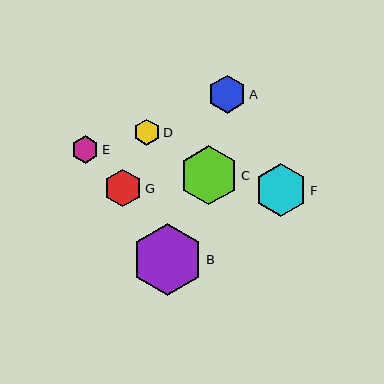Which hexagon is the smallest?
Hexagon D is the smallest with a size of approximately 26 pixels.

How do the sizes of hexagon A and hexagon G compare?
Hexagon A and hexagon G are approximately the same size.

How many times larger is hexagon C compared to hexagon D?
Hexagon C is approximately 2.3 times the size of hexagon D.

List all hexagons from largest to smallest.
From largest to smallest: B, C, F, A, G, E, D.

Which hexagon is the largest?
Hexagon B is the largest with a size of approximately 72 pixels.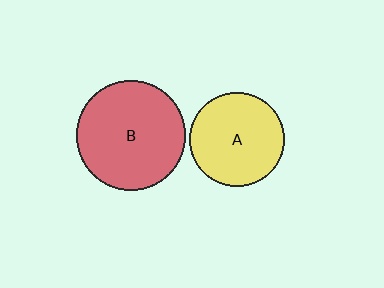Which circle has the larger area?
Circle B (red).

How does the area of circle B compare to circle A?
Approximately 1.3 times.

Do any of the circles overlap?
No, none of the circles overlap.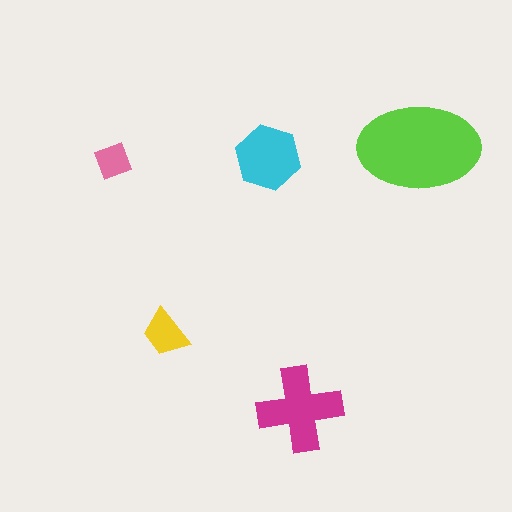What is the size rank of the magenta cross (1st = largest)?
2nd.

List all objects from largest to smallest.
The lime ellipse, the magenta cross, the cyan hexagon, the yellow trapezoid, the pink diamond.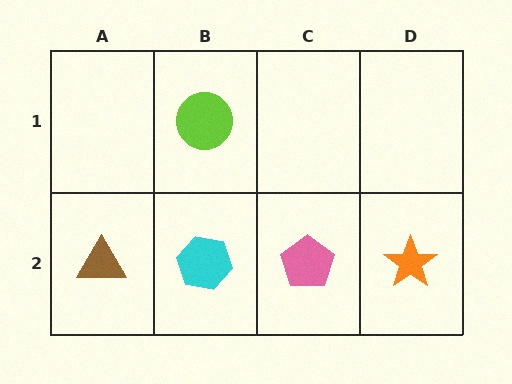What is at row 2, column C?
A pink pentagon.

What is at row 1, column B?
A lime circle.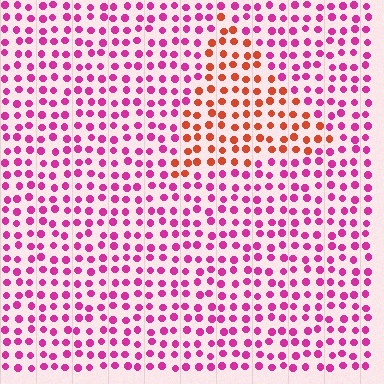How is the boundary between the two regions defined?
The boundary is defined purely by a slight shift in hue (about 50 degrees). Spacing, size, and orientation are identical on both sides.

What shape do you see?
I see a triangle.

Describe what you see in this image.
The image is filled with small magenta elements in a uniform arrangement. A triangle-shaped region is visible where the elements are tinted to a slightly different hue, forming a subtle color boundary.